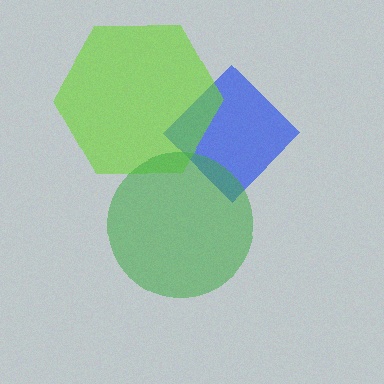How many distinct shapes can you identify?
There are 3 distinct shapes: a blue diamond, a lime hexagon, a green circle.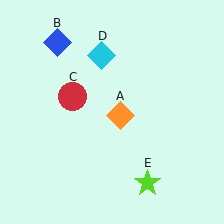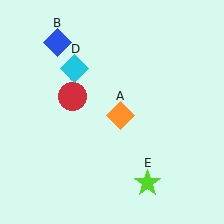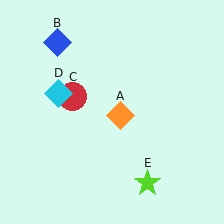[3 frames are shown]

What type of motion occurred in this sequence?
The cyan diamond (object D) rotated counterclockwise around the center of the scene.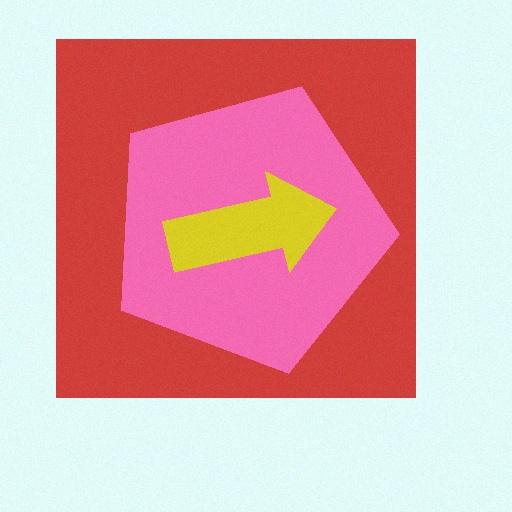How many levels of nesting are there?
3.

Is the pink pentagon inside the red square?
Yes.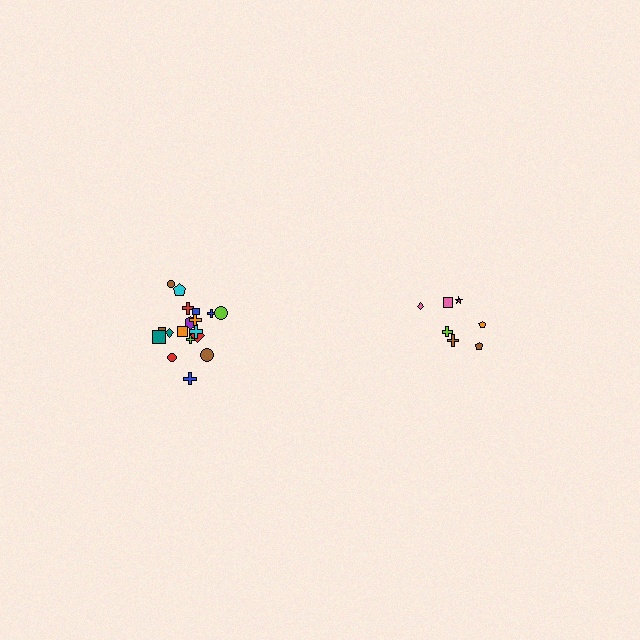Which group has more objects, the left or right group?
The left group.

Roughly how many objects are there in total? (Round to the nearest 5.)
Roughly 25 objects in total.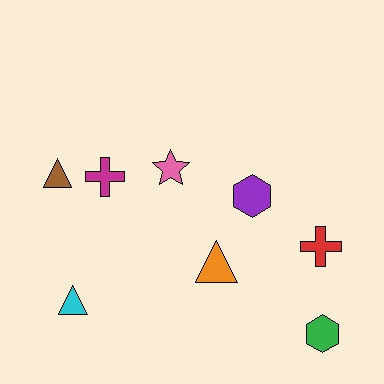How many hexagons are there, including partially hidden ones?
There are 2 hexagons.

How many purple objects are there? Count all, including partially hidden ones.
There is 1 purple object.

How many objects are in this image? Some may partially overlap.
There are 8 objects.